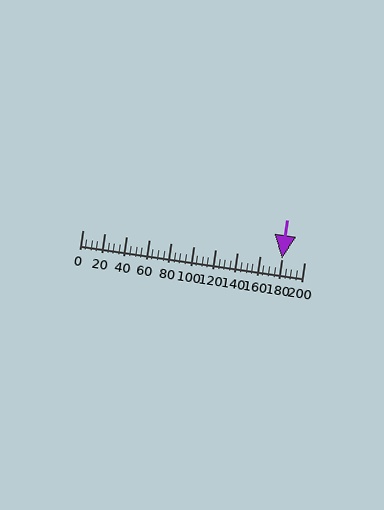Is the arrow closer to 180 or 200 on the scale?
The arrow is closer to 180.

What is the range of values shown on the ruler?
The ruler shows values from 0 to 200.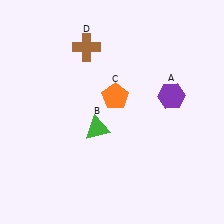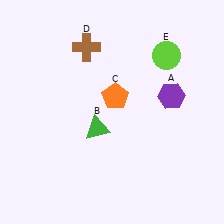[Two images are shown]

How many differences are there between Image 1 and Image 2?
There is 1 difference between the two images.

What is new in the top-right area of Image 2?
A lime circle (E) was added in the top-right area of Image 2.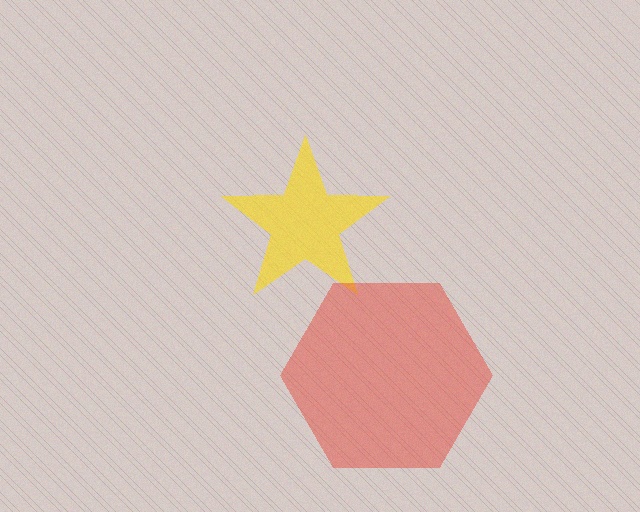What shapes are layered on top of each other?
The layered shapes are: a yellow star, a red hexagon.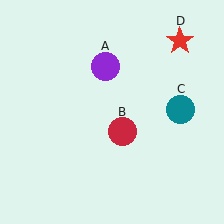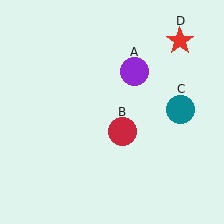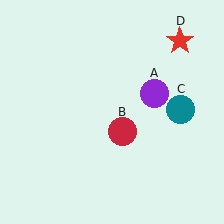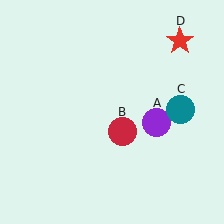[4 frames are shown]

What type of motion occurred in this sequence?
The purple circle (object A) rotated clockwise around the center of the scene.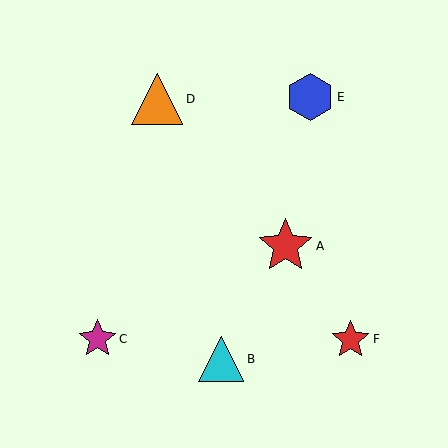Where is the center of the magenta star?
The center of the magenta star is at (97, 339).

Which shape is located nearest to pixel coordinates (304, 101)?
The blue hexagon (labeled E) at (310, 97) is nearest to that location.